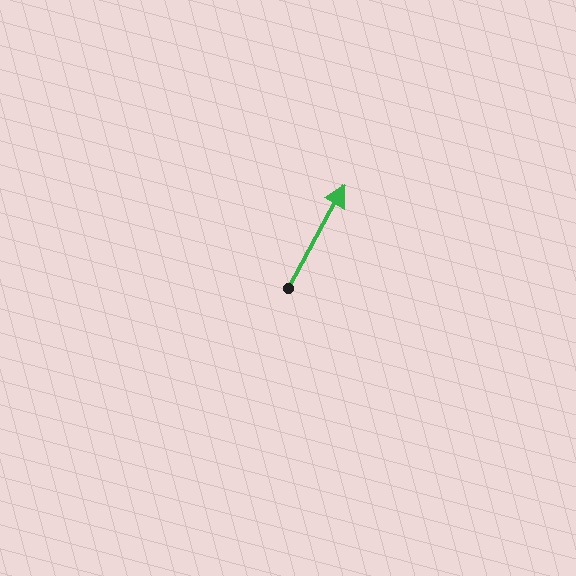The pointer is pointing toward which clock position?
Roughly 1 o'clock.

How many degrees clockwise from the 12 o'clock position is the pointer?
Approximately 29 degrees.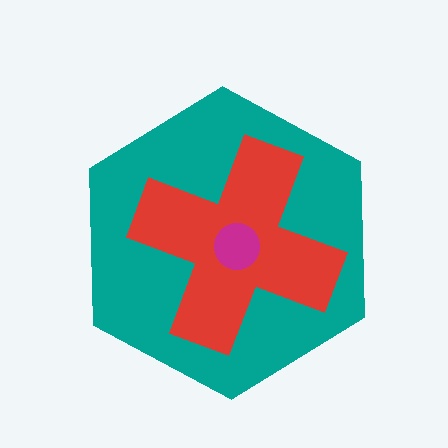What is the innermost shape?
The magenta circle.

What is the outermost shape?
The teal hexagon.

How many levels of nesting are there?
3.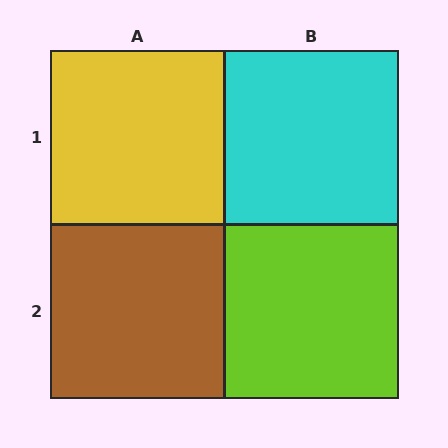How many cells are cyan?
1 cell is cyan.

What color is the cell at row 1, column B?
Cyan.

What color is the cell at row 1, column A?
Yellow.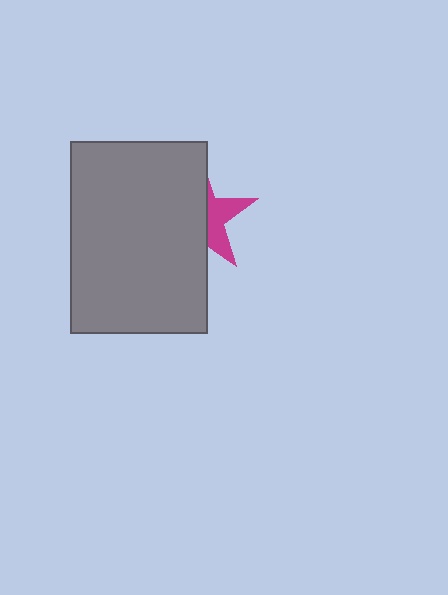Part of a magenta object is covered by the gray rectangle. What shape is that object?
It is a star.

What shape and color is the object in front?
The object in front is a gray rectangle.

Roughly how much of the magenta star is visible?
A small part of it is visible (roughly 38%).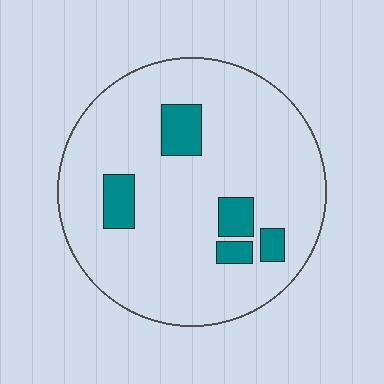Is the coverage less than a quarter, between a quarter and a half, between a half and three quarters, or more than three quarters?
Less than a quarter.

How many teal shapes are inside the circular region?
5.